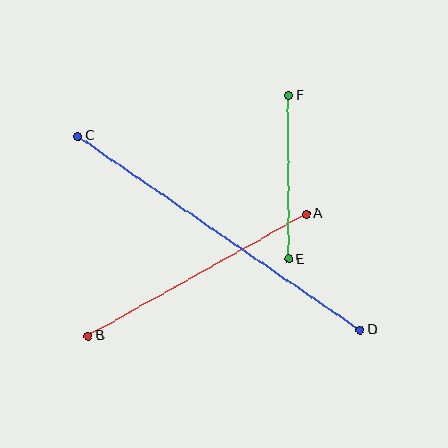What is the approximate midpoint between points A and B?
The midpoint is at approximately (197, 275) pixels.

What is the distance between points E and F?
The distance is approximately 164 pixels.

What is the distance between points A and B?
The distance is approximately 249 pixels.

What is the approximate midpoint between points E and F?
The midpoint is at approximately (289, 177) pixels.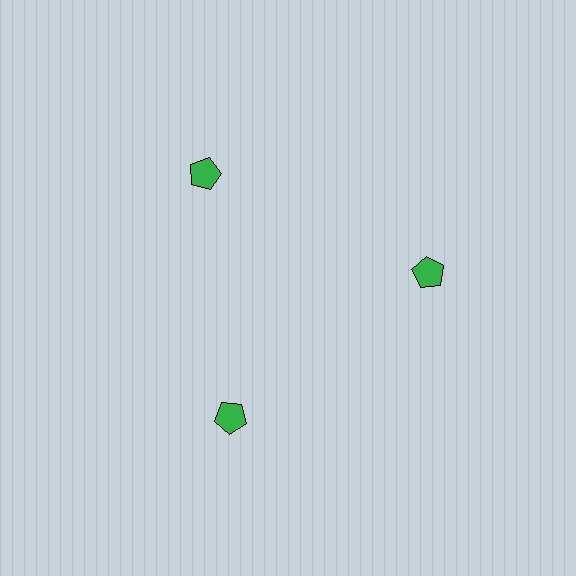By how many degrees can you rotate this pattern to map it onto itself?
The pattern maps onto itself every 120 degrees of rotation.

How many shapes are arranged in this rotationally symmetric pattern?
There are 3 shapes, arranged in 3 groups of 1.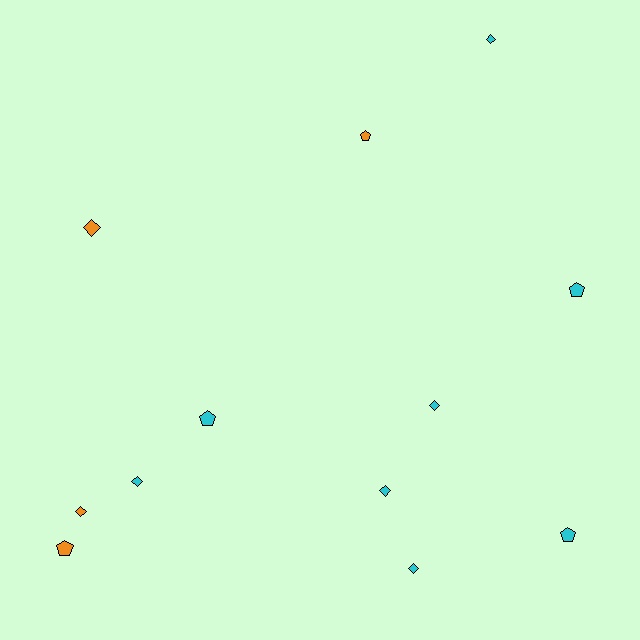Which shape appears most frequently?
Diamond, with 7 objects.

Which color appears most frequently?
Cyan, with 8 objects.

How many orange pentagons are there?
There are 2 orange pentagons.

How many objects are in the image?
There are 12 objects.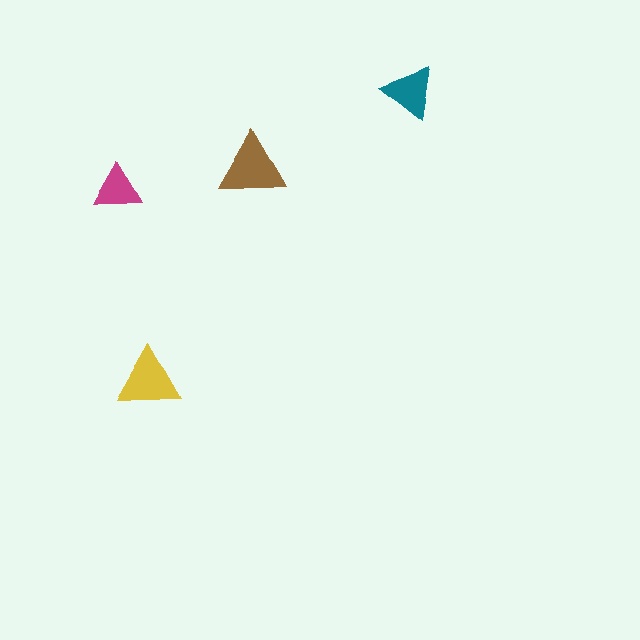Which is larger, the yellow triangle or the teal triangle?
The yellow one.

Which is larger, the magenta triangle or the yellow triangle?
The yellow one.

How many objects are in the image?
There are 4 objects in the image.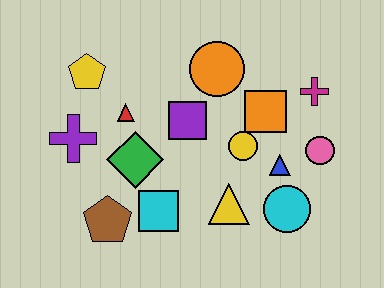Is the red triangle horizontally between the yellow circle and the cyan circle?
No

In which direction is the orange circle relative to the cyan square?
The orange circle is above the cyan square.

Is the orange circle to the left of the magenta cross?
Yes